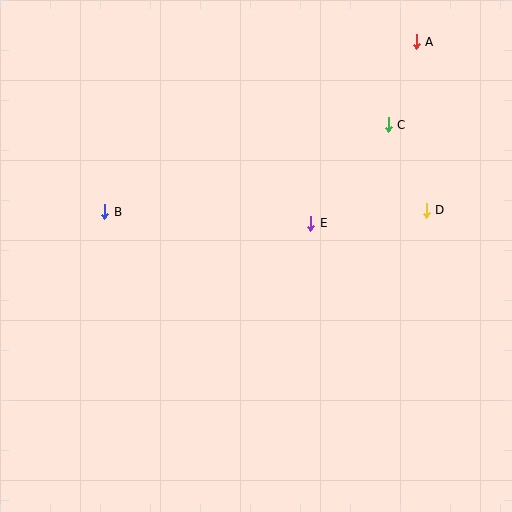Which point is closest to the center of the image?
Point E at (311, 223) is closest to the center.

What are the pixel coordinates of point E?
Point E is at (311, 223).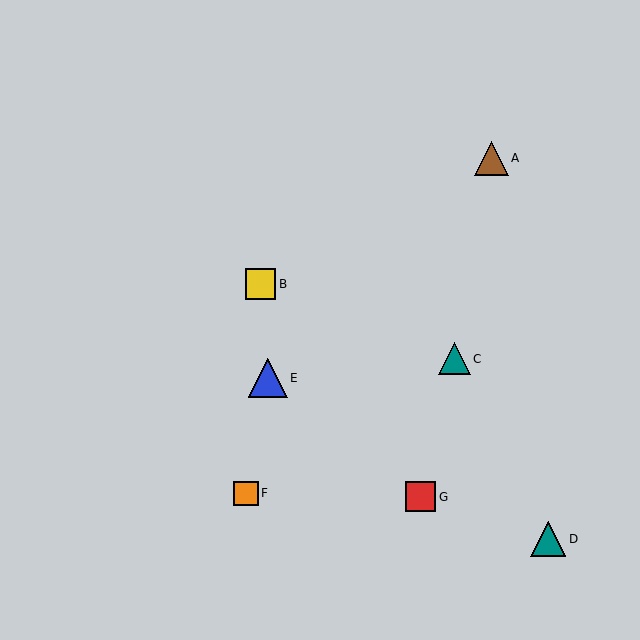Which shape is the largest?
The blue triangle (labeled E) is the largest.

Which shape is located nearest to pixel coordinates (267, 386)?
The blue triangle (labeled E) at (268, 378) is nearest to that location.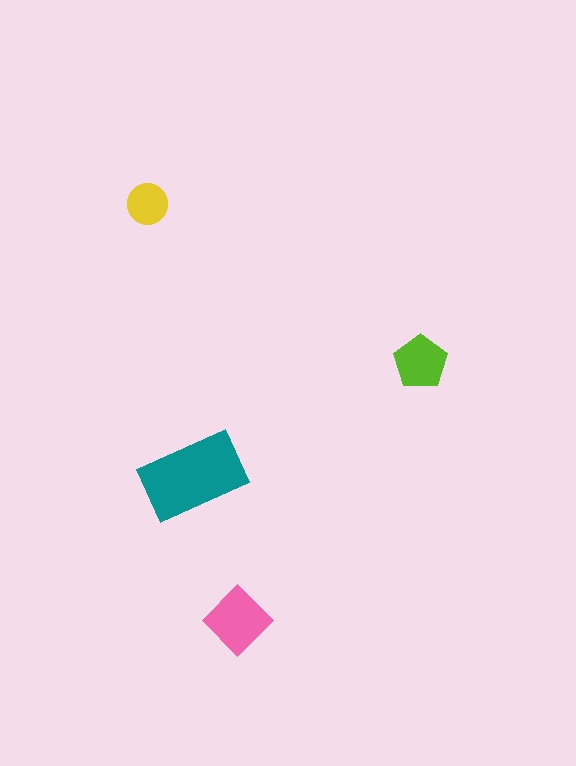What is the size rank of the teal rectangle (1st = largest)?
1st.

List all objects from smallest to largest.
The yellow circle, the lime pentagon, the pink diamond, the teal rectangle.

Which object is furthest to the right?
The lime pentagon is rightmost.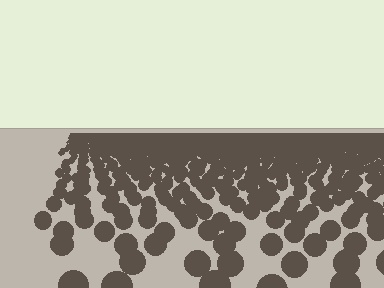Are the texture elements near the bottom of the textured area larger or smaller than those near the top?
Larger. Near the bottom, elements are closer to the viewer and appear at a bigger on-screen size.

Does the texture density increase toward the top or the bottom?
Density increases toward the top.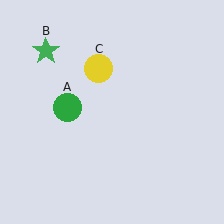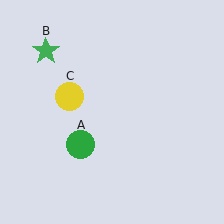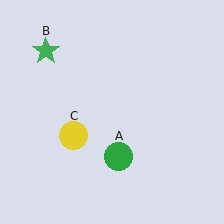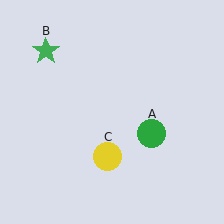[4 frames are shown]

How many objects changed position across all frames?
2 objects changed position: green circle (object A), yellow circle (object C).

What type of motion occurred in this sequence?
The green circle (object A), yellow circle (object C) rotated counterclockwise around the center of the scene.